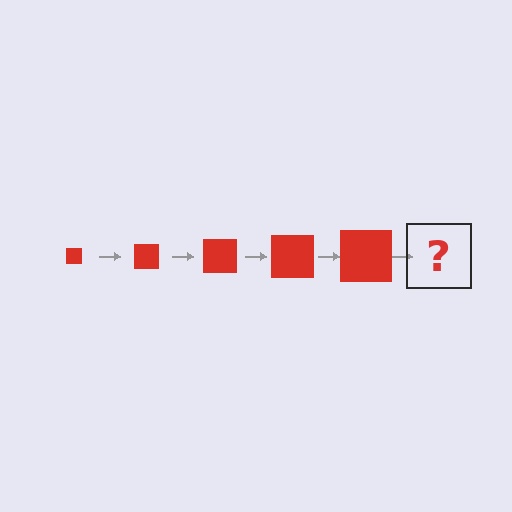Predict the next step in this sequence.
The next step is a red square, larger than the previous one.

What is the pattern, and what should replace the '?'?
The pattern is that the square gets progressively larger each step. The '?' should be a red square, larger than the previous one.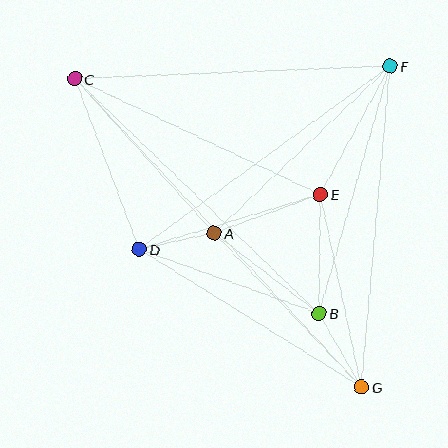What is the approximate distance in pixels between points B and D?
The distance between B and D is approximately 191 pixels.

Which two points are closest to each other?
Points A and D are closest to each other.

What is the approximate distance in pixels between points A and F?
The distance between A and F is approximately 242 pixels.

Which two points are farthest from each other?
Points C and G are farthest from each other.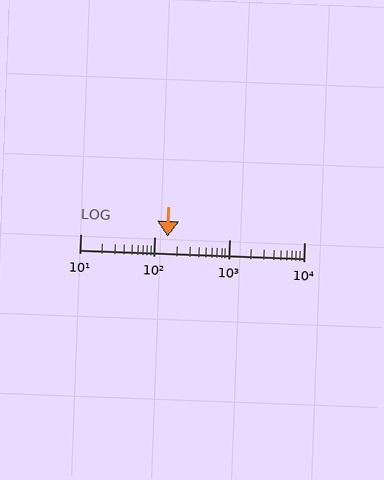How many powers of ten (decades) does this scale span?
The scale spans 3 decades, from 10 to 10000.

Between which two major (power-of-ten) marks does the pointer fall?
The pointer is between 100 and 1000.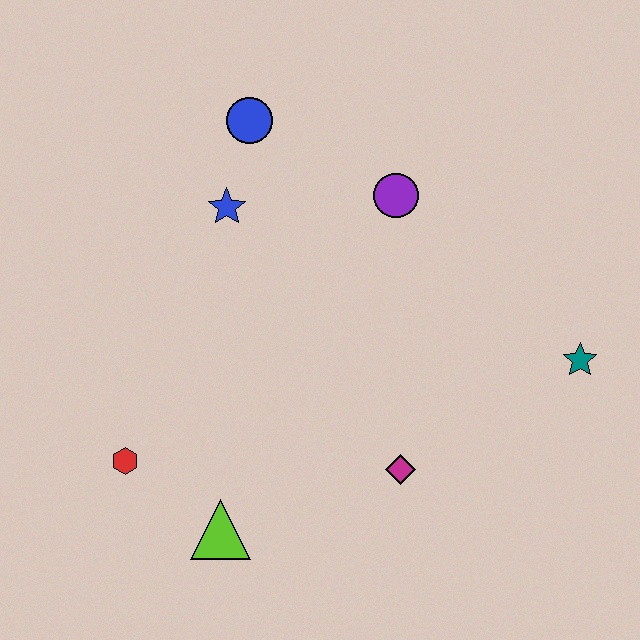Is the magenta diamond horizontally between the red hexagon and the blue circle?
No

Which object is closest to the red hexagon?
The lime triangle is closest to the red hexagon.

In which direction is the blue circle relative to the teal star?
The blue circle is to the left of the teal star.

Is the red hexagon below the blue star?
Yes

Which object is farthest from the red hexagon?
The teal star is farthest from the red hexagon.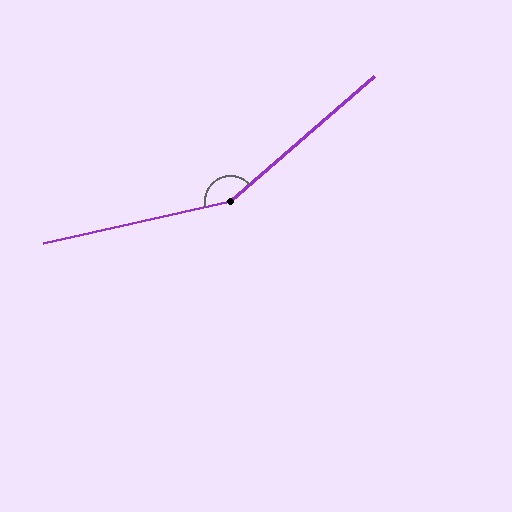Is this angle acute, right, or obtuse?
It is obtuse.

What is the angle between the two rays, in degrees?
Approximately 152 degrees.